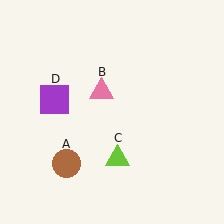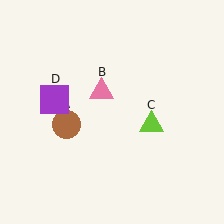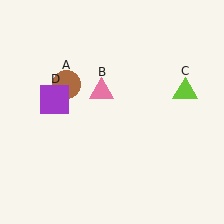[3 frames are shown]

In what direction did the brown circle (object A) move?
The brown circle (object A) moved up.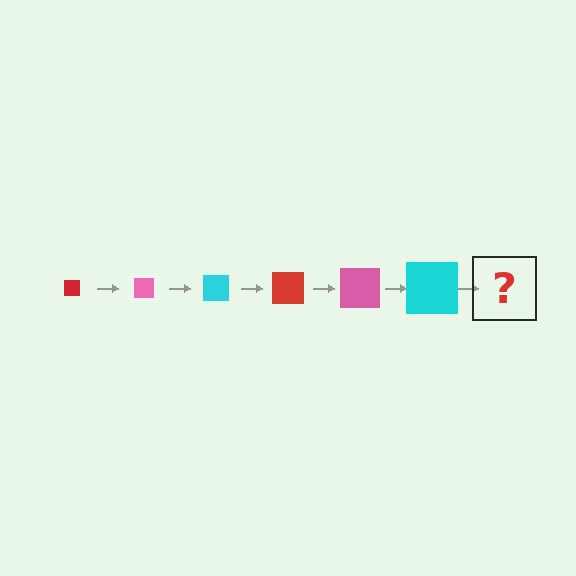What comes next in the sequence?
The next element should be a red square, larger than the previous one.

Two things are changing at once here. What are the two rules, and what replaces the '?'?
The two rules are that the square grows larger each step and the color cycles through red, pink, and cyan. The '?' should be a red square, larger than the previous one.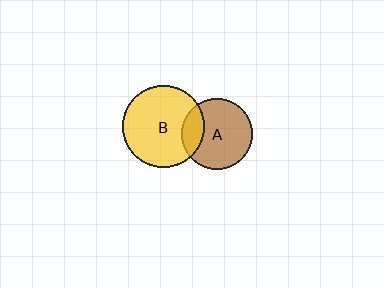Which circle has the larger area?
Circle B (yellow).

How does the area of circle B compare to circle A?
Approximately 1.4 times.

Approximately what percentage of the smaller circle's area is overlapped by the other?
Approximately 20%.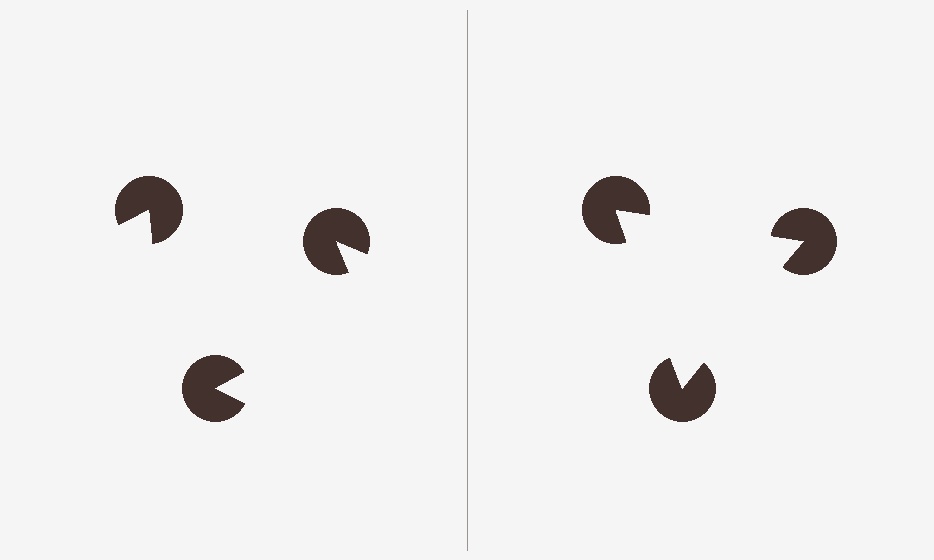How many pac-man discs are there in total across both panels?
6 — 3 on each side.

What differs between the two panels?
The pac-man discs are positioned identically on both sides; only the wedge orientations differ. On the right they align to a triangle; on the left they are misaligned.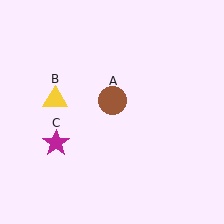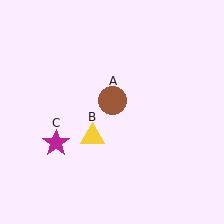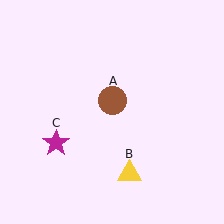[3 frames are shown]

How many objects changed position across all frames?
1 object changed position: yellow triangle (object B).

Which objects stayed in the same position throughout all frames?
Brown circle (object A) and magenta star (object C) remained stationary.